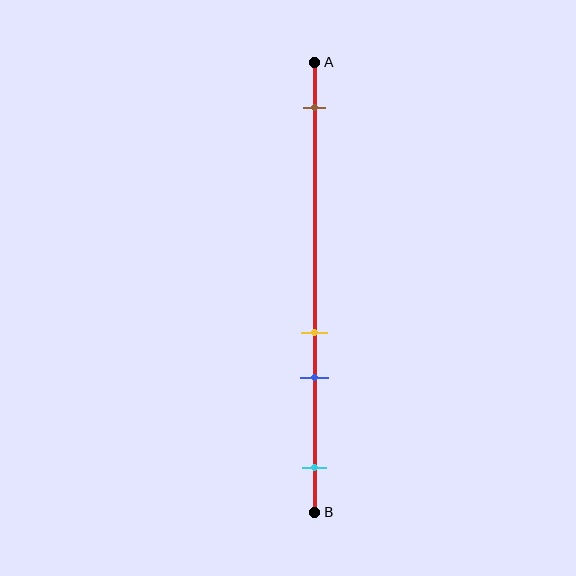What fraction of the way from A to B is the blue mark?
The blue mark is approximately 70% (0.7) of the way from A to B.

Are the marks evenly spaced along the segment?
No, the marks are not evenly spaced.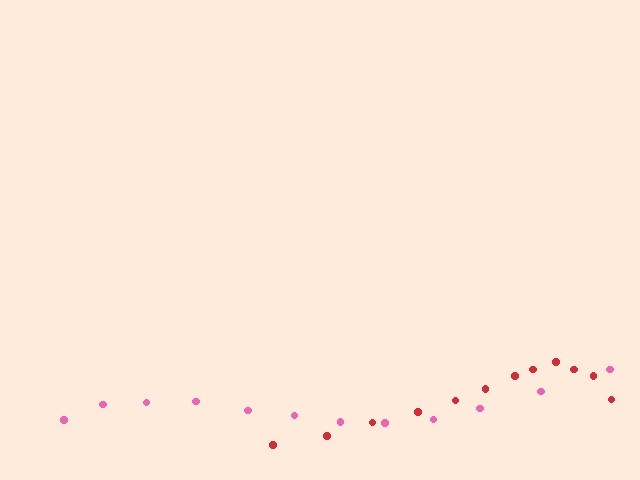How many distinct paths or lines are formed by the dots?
There are 2 distinct paths.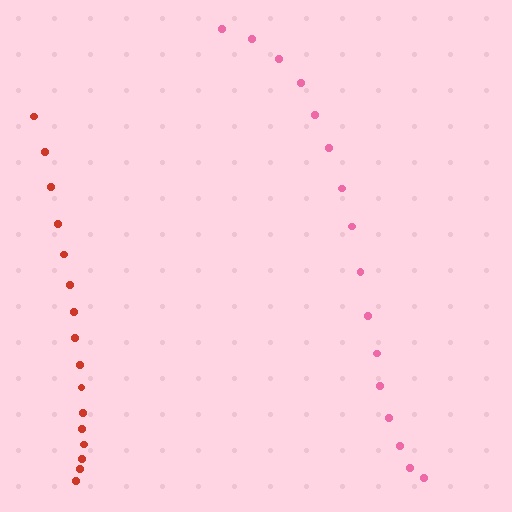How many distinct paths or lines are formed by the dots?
There are 2 distinct paths.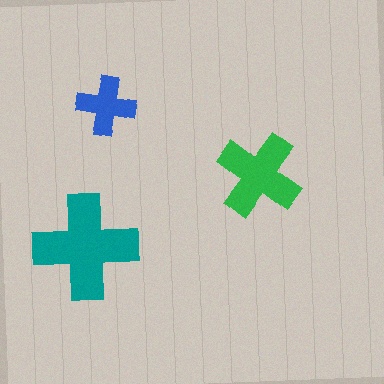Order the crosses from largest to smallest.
the teal one, the green one, the blue one.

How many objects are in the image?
There are 3 objects in the image.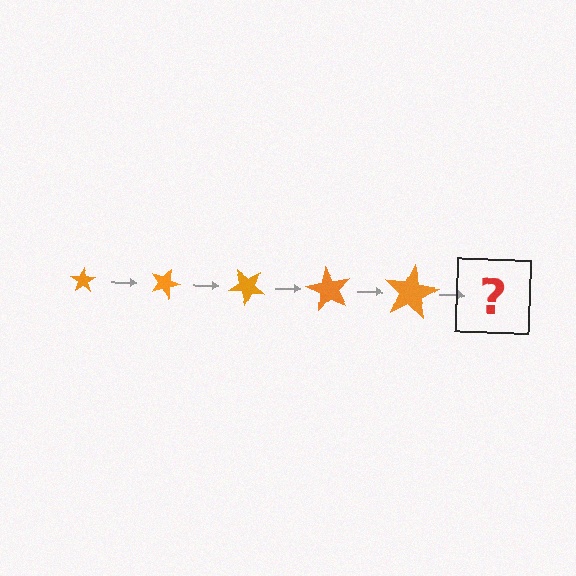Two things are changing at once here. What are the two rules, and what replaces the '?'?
The two rules are that the star grows larger each step and it rotates 20 degrees each step. The '?' should be a star, larger than the previous one and rotated 100 degrees from the start.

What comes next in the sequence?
The next element should be a star, larger than the previous one and rotated 100 degrees from the start.